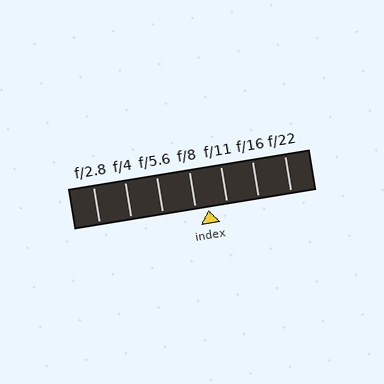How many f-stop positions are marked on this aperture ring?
There are 7 f-stop positions marked.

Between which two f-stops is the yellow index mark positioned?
The index mark is between f/8 and f/11.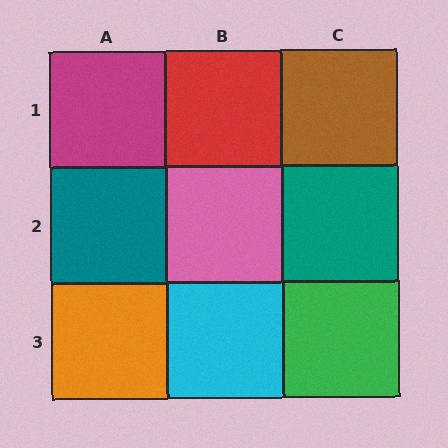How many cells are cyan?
1 cell is cyan.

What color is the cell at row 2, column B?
Pink.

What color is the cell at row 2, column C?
Teal.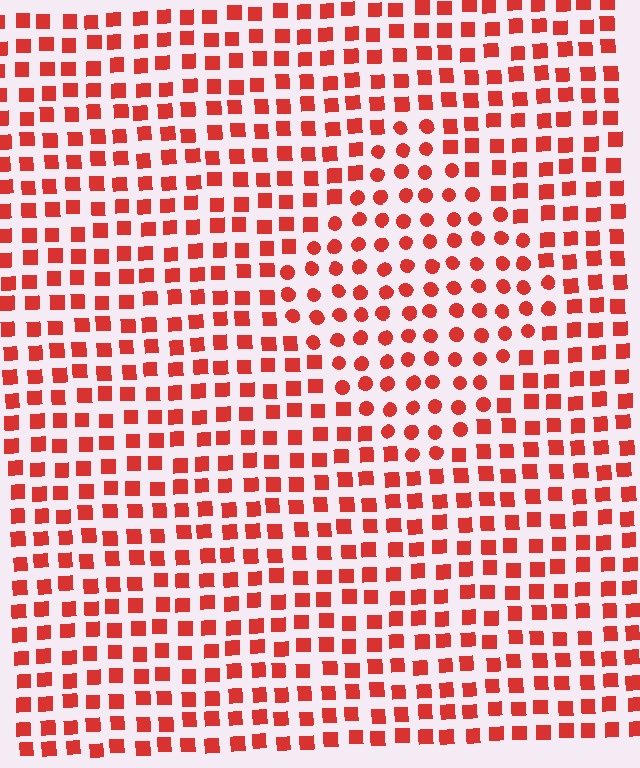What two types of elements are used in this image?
The image uses circles inside the diamond region and squares outside it.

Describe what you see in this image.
The image is filled with small red elements arranged in a uniform grid. A diamond-shaped region contains circles, while the surrounding area contains squares. The boundary is defined purely by the change in element shape.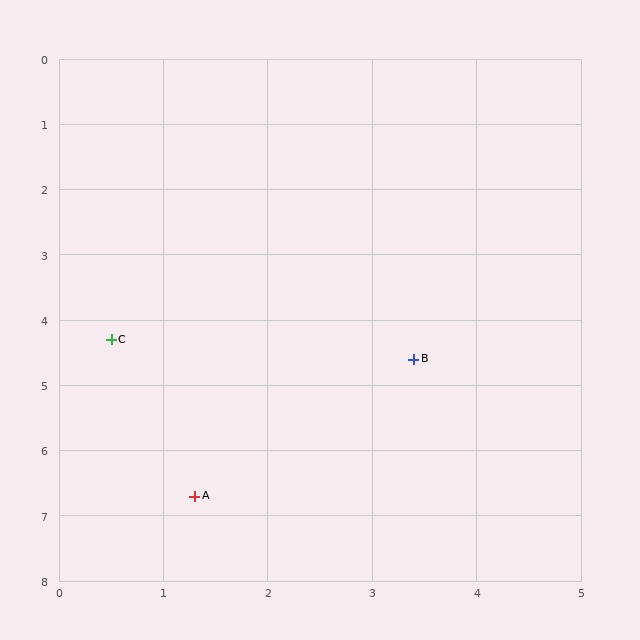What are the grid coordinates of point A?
Point A is at approximately (1.3, 6.7).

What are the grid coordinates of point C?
Point C is at approximately (0.5, 4.3).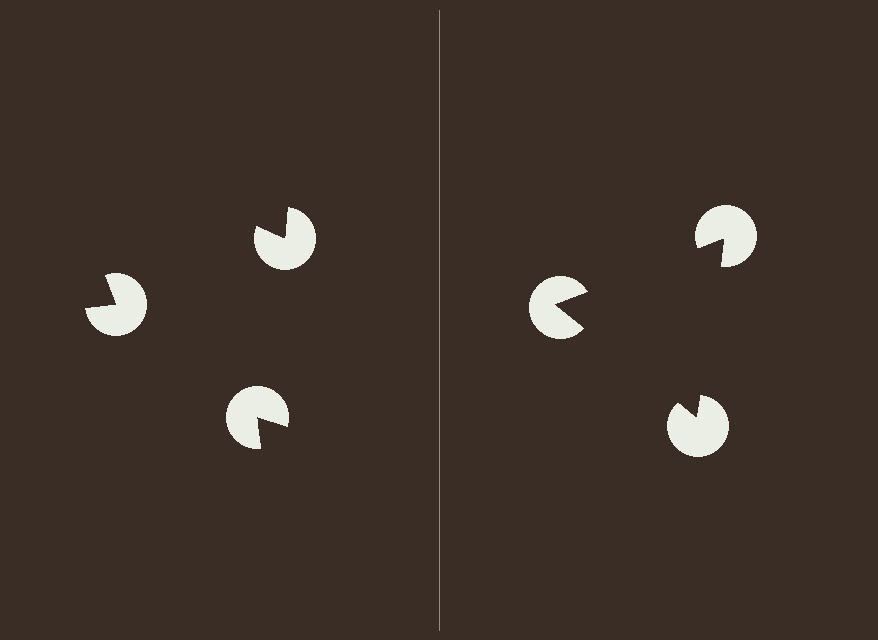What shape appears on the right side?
An illusory triangle.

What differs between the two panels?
The pac-man discs are positioned identically on both sides; only the wedge orientations differ. On the right they align to a triangle; on the left they are misaligned.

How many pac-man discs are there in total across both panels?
6 — 3 on each side.